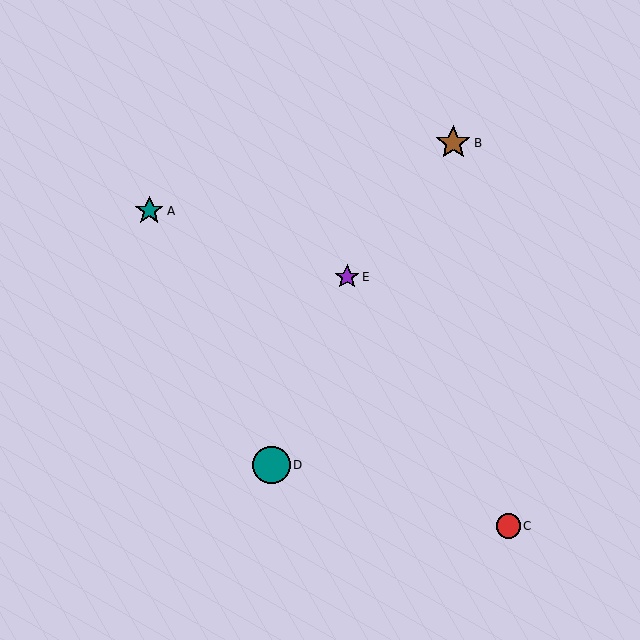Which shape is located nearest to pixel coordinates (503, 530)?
The red circle (labeled C) at (508, 526) is nearest to that location.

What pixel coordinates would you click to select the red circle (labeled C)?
Click at (508, 526) to select the red circle C.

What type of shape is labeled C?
Shape C is a red circle.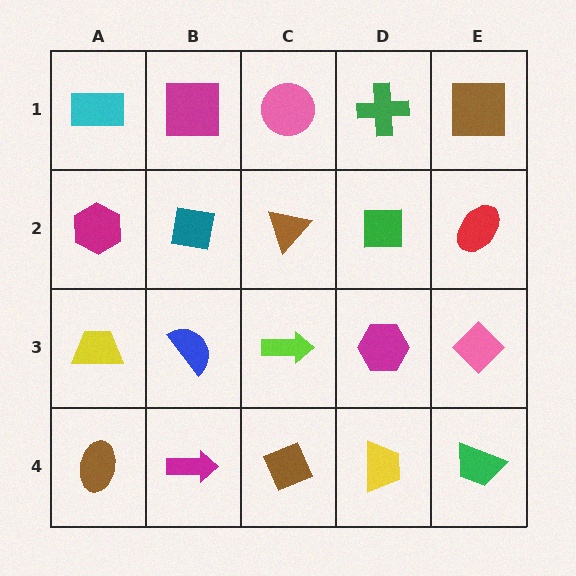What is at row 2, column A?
A magenta hexagon.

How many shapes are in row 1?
5 shapes.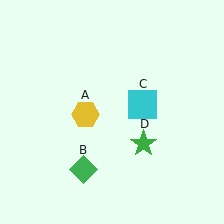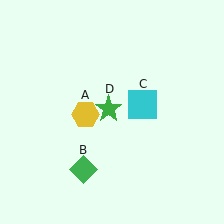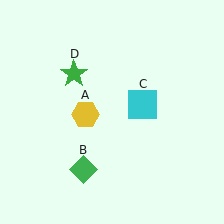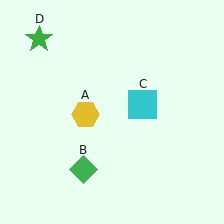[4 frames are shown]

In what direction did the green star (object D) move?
The green star (object D) moved up and to the left.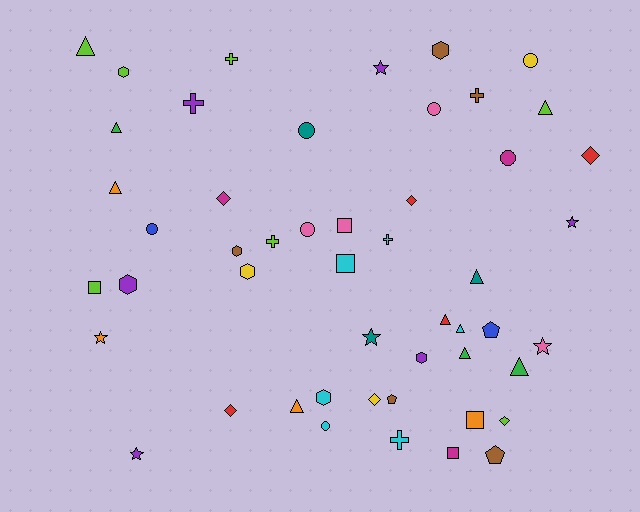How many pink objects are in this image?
There are 4 pink objects.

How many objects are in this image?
There are 50 objects.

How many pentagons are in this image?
There are 3 pentagons.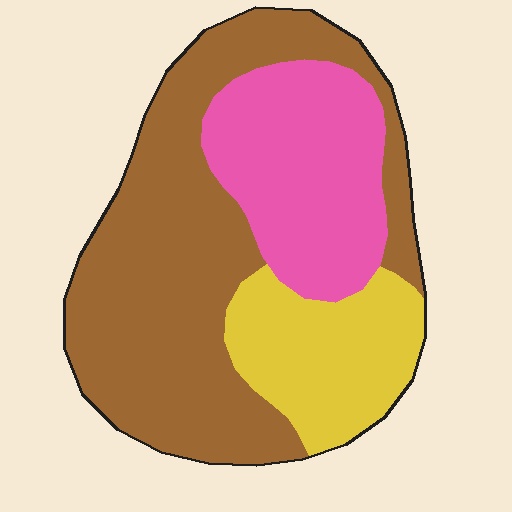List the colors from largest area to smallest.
From largest to smallest: brown, pink, yellow.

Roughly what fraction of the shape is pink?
Pink takes up about one quarter (1/4) of the shape.